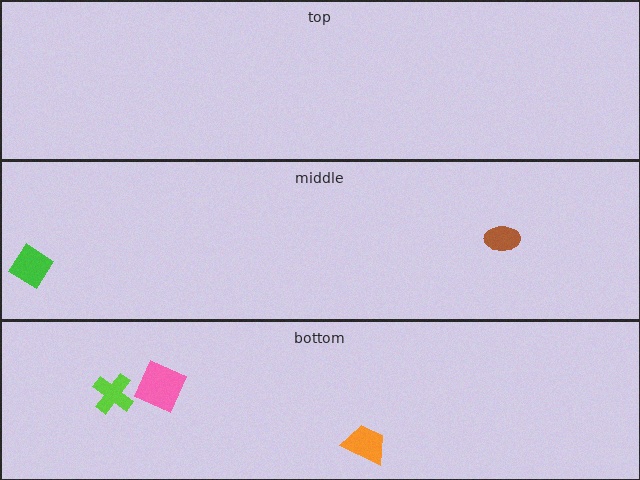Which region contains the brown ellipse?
The middle region.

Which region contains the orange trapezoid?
The bottom region.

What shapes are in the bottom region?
The pink diamond, the lime cross, the orange trapezoid.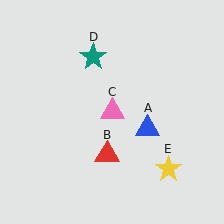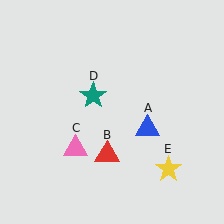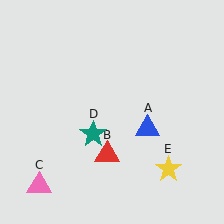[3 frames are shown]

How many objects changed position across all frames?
2 objects changed position: pink triangle (object C), teal star (object D).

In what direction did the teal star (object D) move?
The teal star (object D) moved down.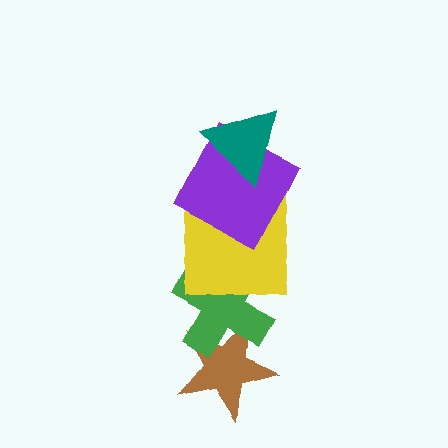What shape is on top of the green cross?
The yellow square is on top of the green cross.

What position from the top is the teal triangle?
The teal triangle is 1st from the top.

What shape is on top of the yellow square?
The purple square is on top of the yellow square.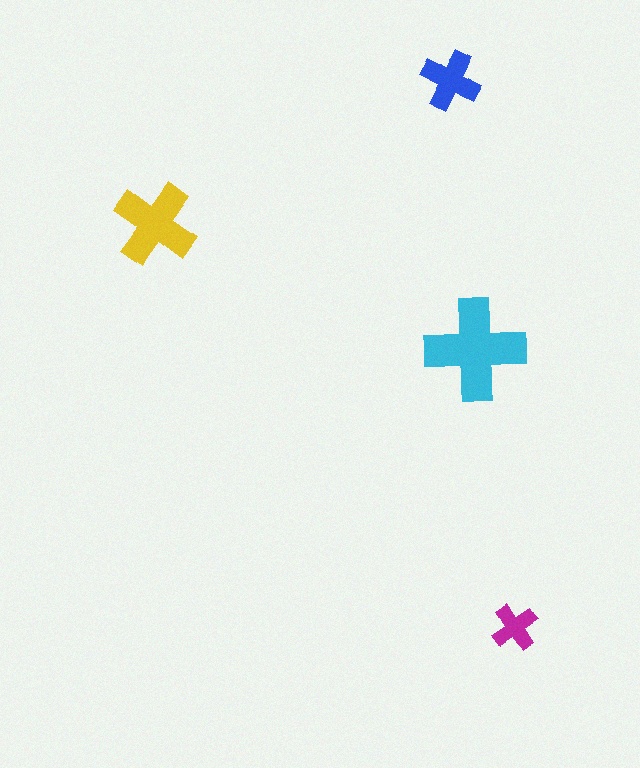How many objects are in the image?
There are 4 objects in the image.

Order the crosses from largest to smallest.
the cyan one, the yellow one, the blue one, the magenta one.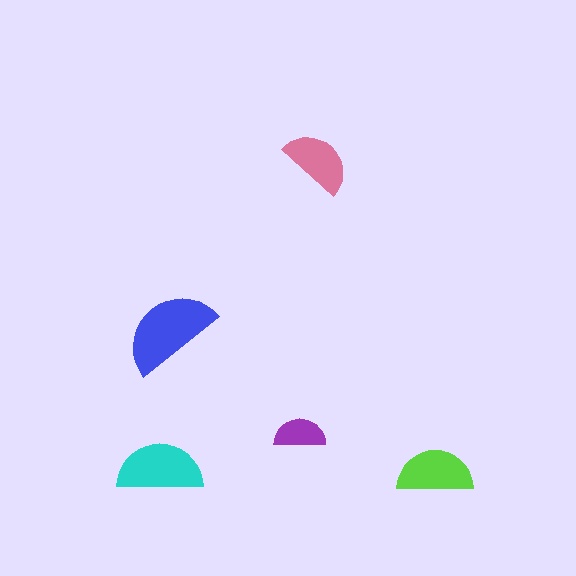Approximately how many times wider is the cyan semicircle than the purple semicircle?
About 1.5 times wider.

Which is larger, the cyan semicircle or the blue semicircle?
The blue one.